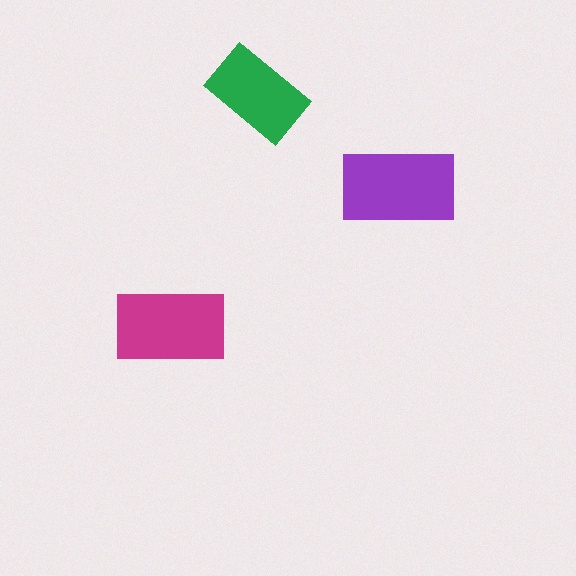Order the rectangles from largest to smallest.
the purple one, the magenta one, the green one.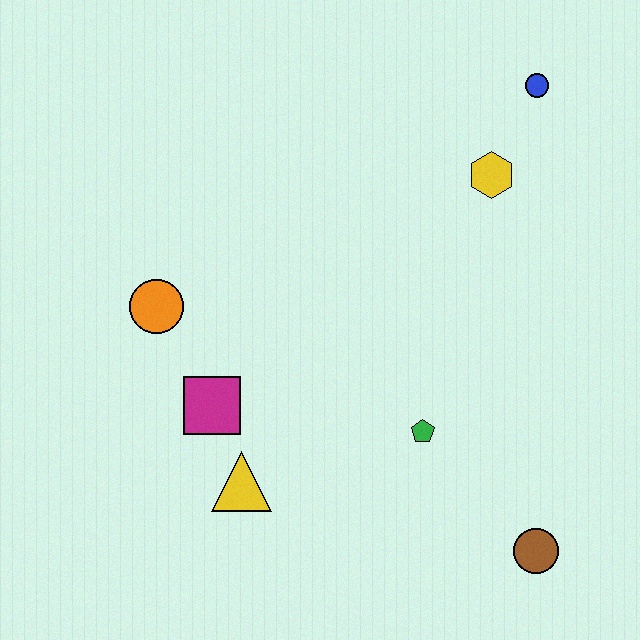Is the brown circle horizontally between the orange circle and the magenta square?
No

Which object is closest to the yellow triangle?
The magenta square is closest to the yellow triangle.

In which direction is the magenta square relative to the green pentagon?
The magenta square is to the left of the green pentagon.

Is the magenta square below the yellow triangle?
No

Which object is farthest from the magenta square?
The blue circle is farthest from the magenta square.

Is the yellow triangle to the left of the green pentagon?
Yes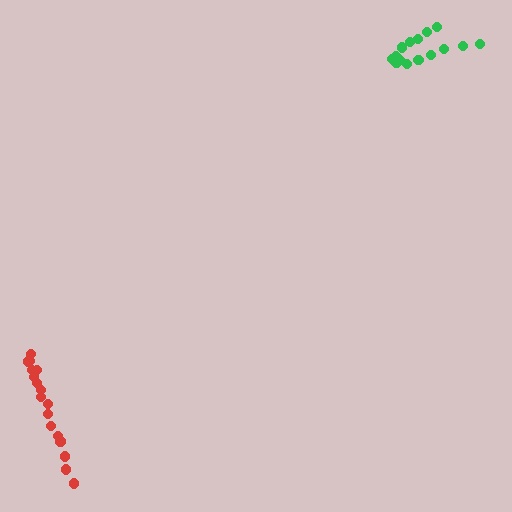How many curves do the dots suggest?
There are 2 distinct paths.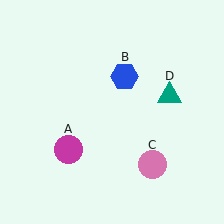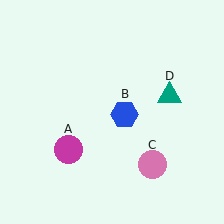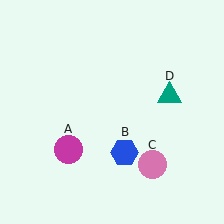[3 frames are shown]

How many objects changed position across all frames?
1 object changed position: blue hexagon (object B).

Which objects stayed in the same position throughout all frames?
Magenta circle (object A) and pink circle (object C) and teal triangle (object D) remained stationary.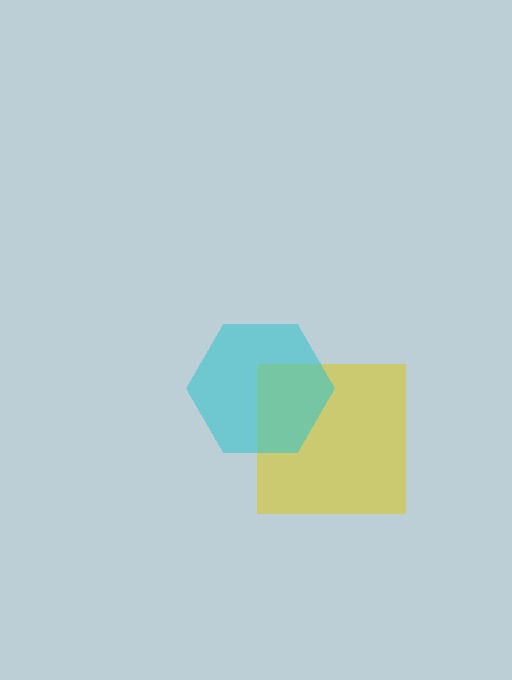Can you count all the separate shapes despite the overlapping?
Yes, there are 2 separate shapes.